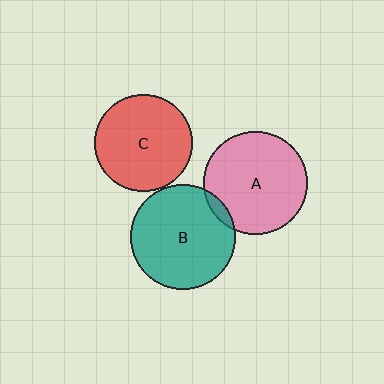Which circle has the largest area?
Circle B (teal).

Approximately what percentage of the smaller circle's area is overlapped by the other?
Approximately 5%.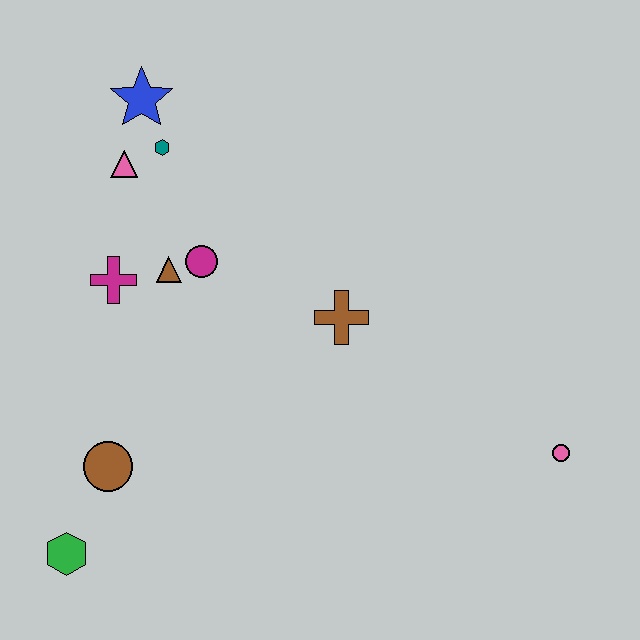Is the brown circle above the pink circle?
No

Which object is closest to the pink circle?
The brown cross is closest to the pink circle.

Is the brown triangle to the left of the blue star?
No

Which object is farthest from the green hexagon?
The pink circle is farthest from the green hexagon.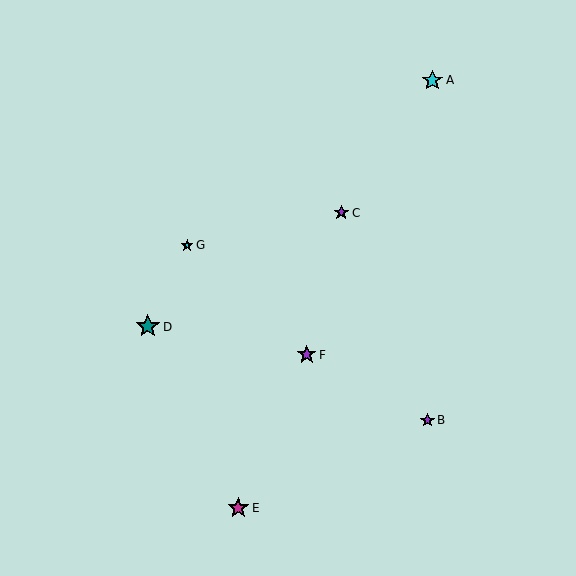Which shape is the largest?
The teal star (labeled D) is the largest.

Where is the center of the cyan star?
The center of the cyan star is at (432, 80).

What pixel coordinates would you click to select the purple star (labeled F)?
Click at (307, 355) to select the purple star F.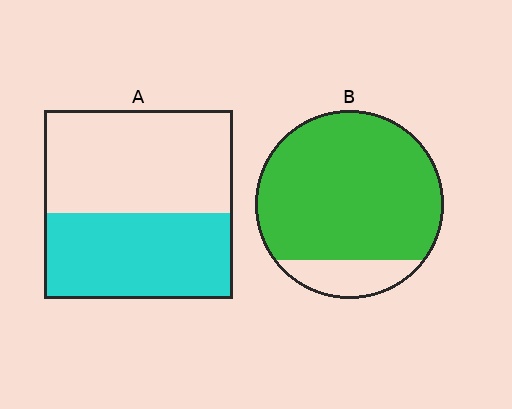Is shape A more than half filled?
No.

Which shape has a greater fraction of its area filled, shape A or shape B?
Shape B.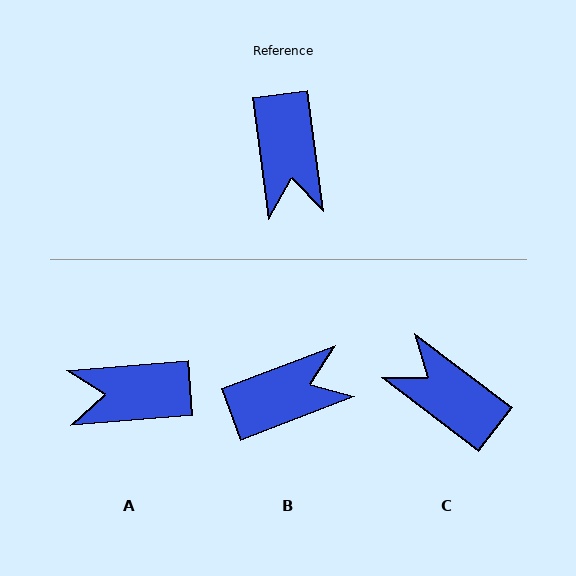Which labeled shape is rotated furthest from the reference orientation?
C, about 135 degrees away.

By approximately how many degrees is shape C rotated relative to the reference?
Approximately 135 degrees clockwise.